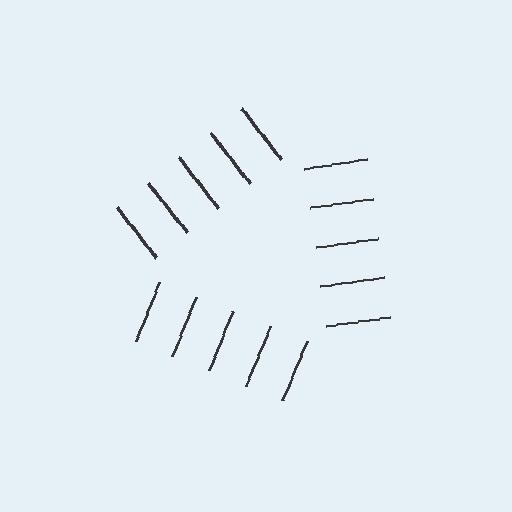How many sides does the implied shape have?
3 sides — the line-ends trace a triangle.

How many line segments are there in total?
15 — 5 along each of the 3 edges.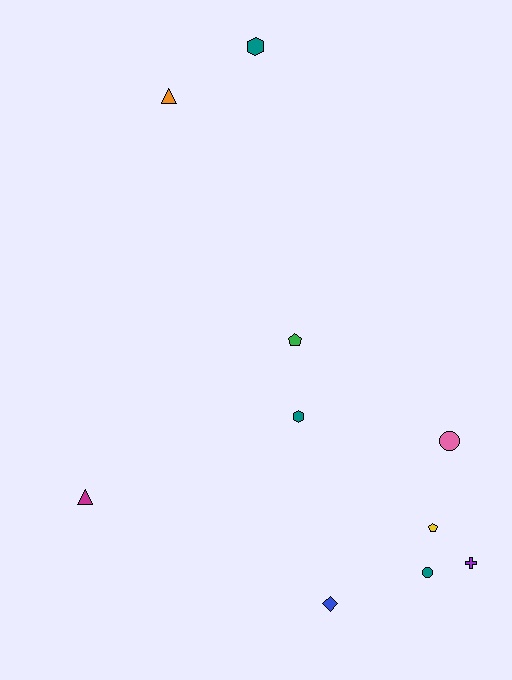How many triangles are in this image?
There are 2 triangles.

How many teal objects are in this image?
There are 3 teal objects.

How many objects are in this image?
There are 10 objects.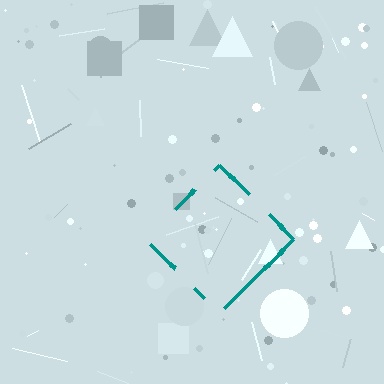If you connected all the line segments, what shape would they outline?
They would outline a diamond.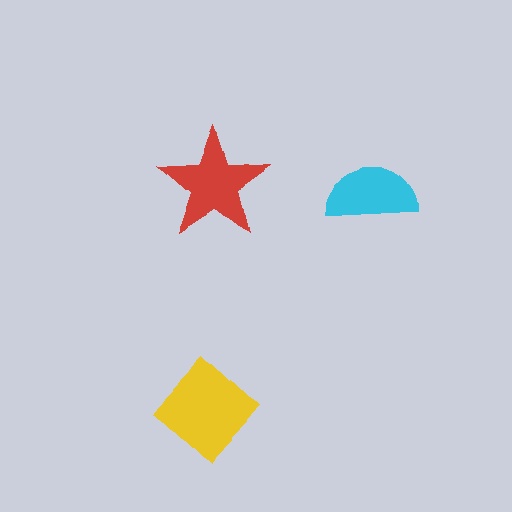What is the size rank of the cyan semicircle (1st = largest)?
3rd.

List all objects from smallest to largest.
The cyan semicircle, the red star, the yellow diamond.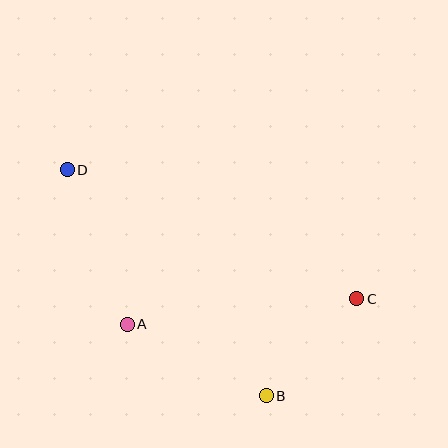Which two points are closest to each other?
Points B and C are closest to each other.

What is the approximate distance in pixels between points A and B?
The distance between A and B is approximately 156 pixels.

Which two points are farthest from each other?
Points C and D are farthest from each other.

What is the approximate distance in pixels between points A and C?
The distance between A and C is approximately 231 pixels.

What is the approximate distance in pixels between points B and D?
The distance between B and D is approximately 302 pixels.